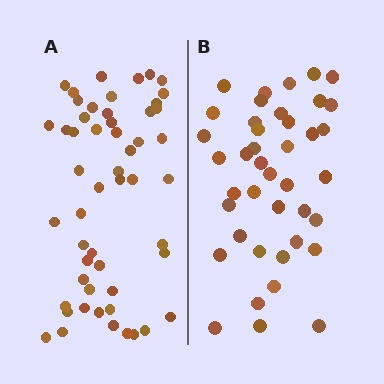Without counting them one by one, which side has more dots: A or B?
Region A (the left region) has more dots.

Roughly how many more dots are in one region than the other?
Region A has roughly 12 or so more dots than region B.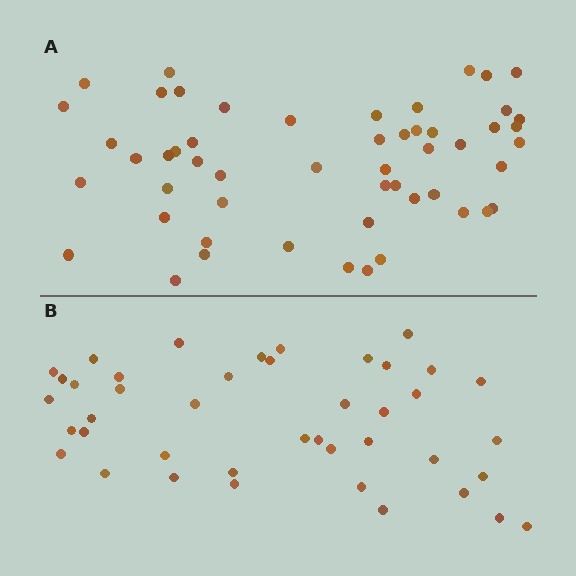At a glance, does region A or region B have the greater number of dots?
Region A (the top region) has more dots.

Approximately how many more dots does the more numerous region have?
Region A has roughly 12 or so more dots than region B.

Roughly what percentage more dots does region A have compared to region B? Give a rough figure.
About 25% more.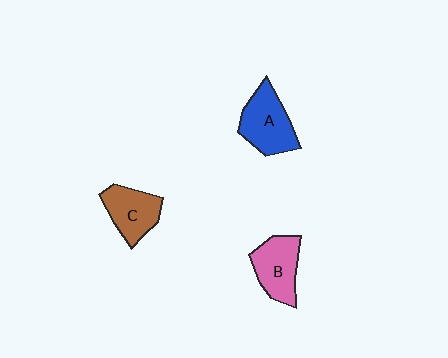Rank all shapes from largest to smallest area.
From largest to smallest: A (blue), B (pink), C (brown).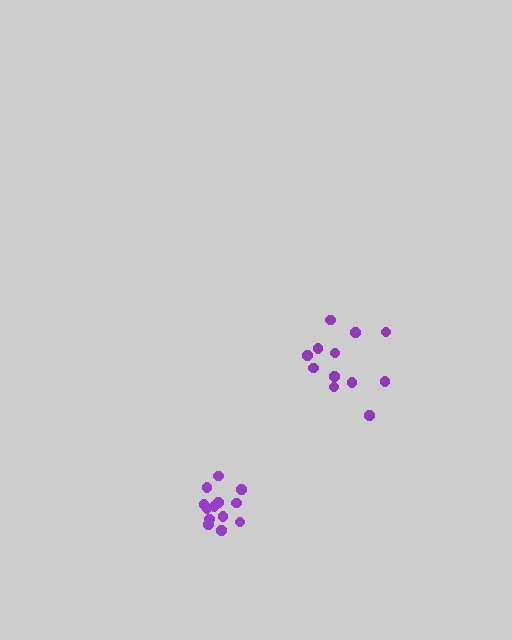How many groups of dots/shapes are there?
There are 2 groups.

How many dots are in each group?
Group 1: 12 dots, Group 2: 13 dots (25 total).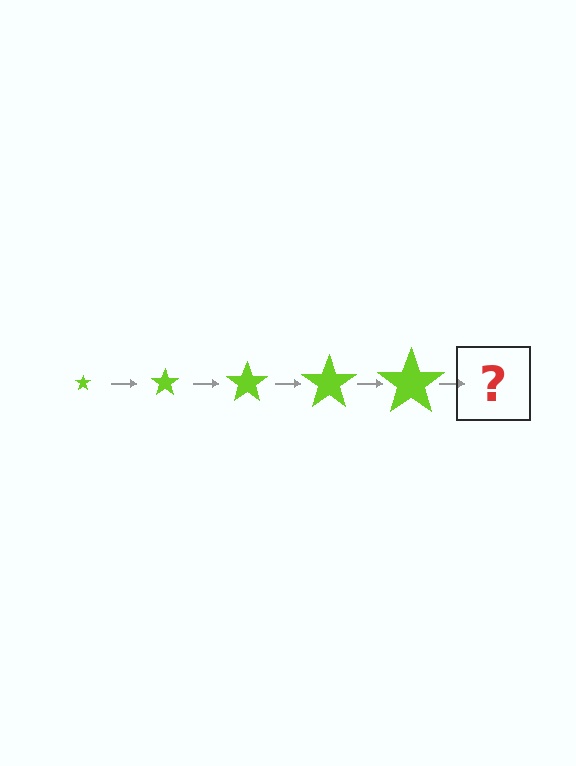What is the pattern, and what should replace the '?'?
The pattern is that the star gets progressively larger each step. The '?' should be a lime star, larger than the previous one.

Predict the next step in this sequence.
The next step is a lime star, larger than the previous one.